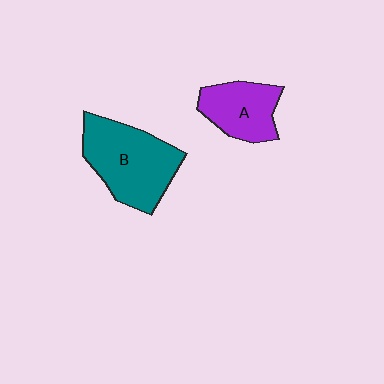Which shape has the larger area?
Shape B (teal).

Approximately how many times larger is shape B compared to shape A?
Approximately 1.6 times.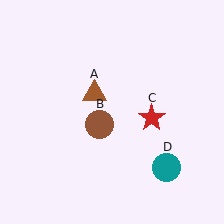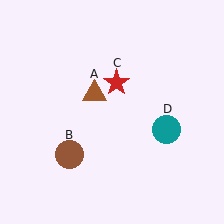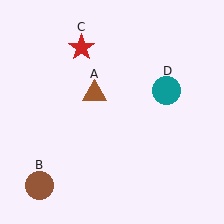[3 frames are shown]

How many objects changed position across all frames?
3 objects changed position: brown circle (object B), red star (object C), teal circle (object D).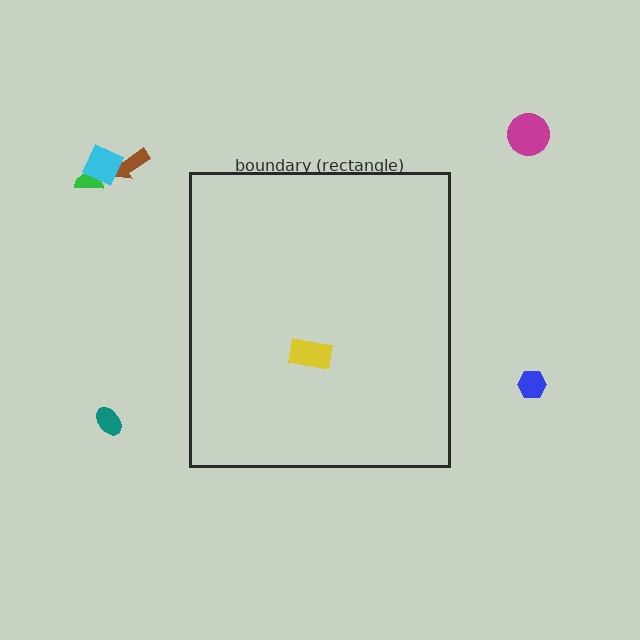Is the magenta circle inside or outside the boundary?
Outside.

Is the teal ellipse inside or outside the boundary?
Outside.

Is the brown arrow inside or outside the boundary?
Outside.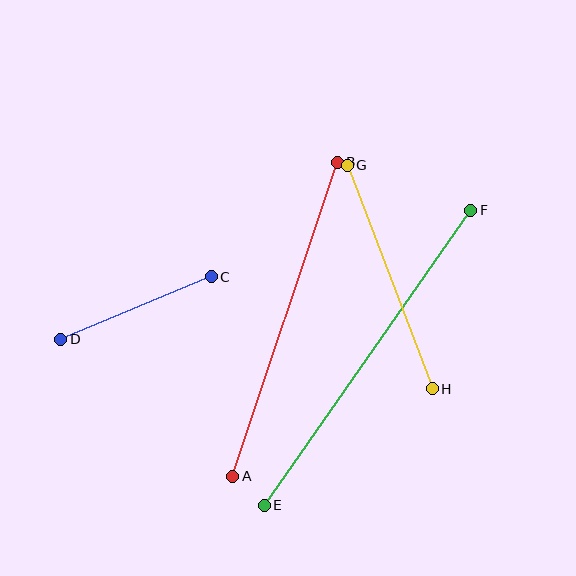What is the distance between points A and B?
The distance is approximately 331 pixels.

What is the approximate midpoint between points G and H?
The midpoint is at approximately (390, 277) pixels.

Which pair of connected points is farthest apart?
Points E and F are farthest apart.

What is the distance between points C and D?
The distance is approximately 163 pixels.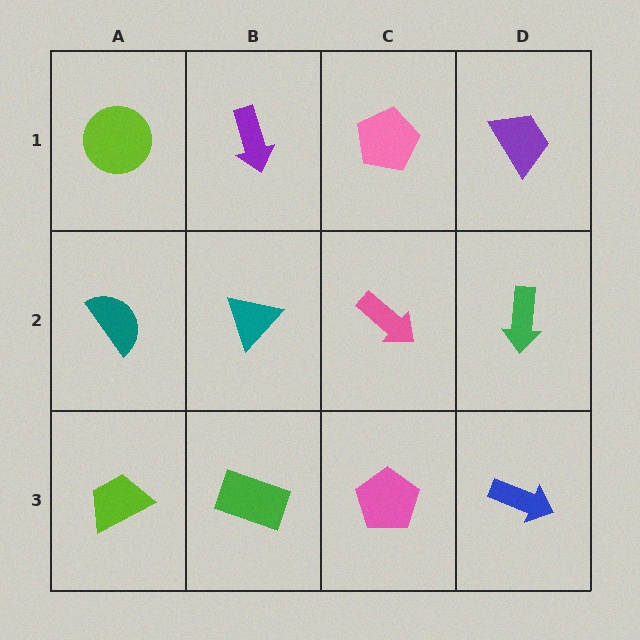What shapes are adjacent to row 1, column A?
A teal semicircle (row 2, column A), a purple arrow (row 1, column B).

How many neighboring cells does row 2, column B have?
4.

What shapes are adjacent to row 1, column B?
A teal triangle (row 2, column B), a lime circle (row 1, column A), a pink pentagon (row 1, column C).